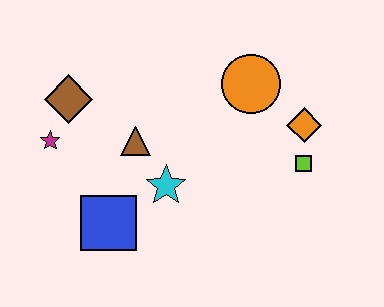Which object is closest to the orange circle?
The orange diamond is closest to the orange circle.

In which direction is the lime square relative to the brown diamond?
The lime square is to the right of the brown diamond.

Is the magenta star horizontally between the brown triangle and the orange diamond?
No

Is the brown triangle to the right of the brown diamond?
Yes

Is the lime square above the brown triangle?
No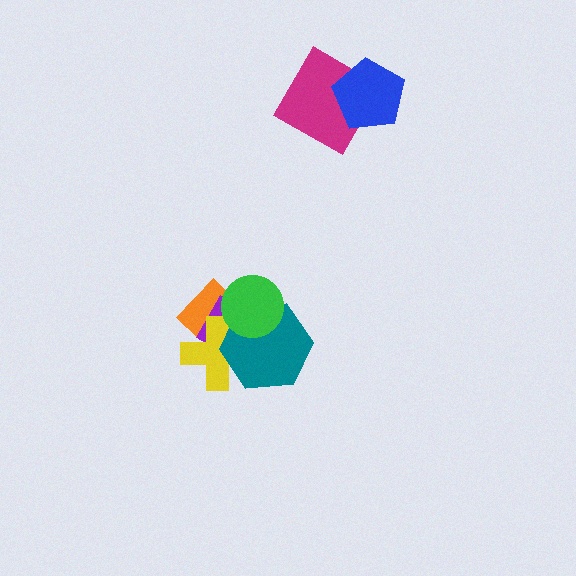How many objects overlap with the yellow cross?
4 objects overlap with the yellow cross.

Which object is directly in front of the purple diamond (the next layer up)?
The yellow cross is directly in front of the purple diamond.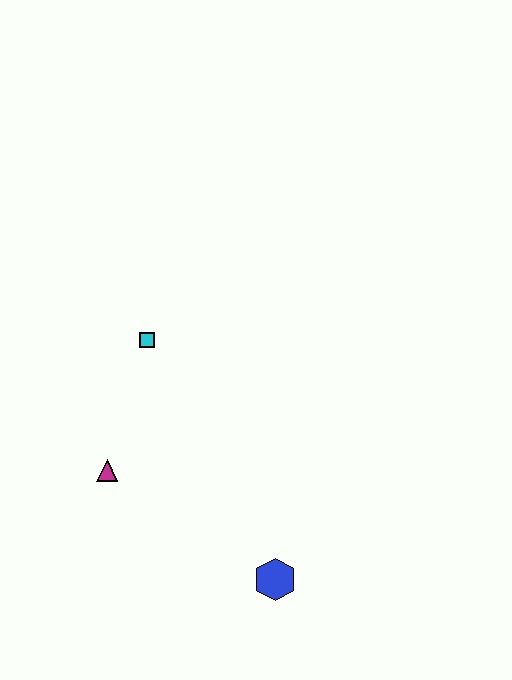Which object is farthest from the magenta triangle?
The blue hexagon is farthest from the magenta triangle.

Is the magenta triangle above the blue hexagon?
Yes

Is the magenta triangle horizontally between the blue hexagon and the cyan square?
No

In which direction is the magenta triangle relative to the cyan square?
The magenta triangle is below the cyan square.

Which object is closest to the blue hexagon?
The magenta triangle is closest to the blue hexagon.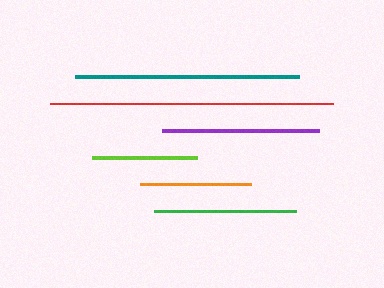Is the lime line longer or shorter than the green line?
The green line is longer than the lime line.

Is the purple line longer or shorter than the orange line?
The purple line is longer than the orange line.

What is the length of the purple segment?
The purple segment is approximately 157 pixels long.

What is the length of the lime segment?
The lime segment is approximately 105 pixels long.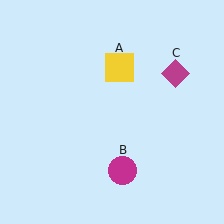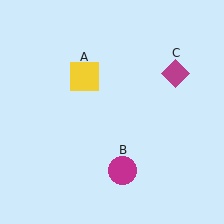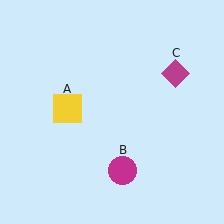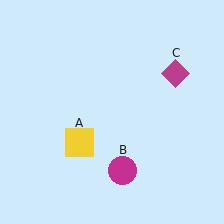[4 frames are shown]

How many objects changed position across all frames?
1 object changed position: yellow square (object A).